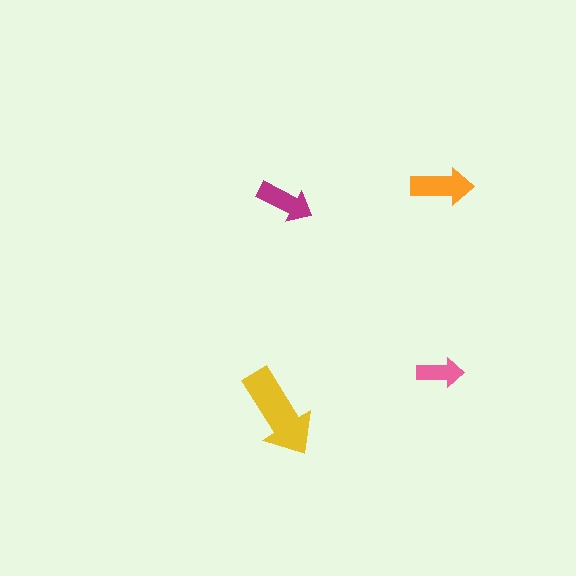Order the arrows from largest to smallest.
the yellow one, the orange one, the magenta one, the pink one.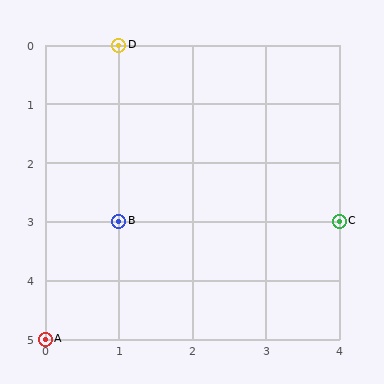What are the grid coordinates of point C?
Point C is at grid coordinates (4, 3).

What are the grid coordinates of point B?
Point B is at grid coordinates (1, 3).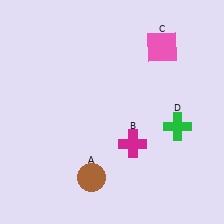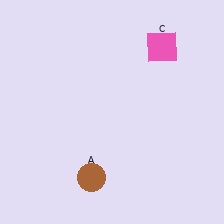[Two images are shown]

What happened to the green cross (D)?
The green cross (D) was removed in Image 2. It was in the bottom-right area of Image 1.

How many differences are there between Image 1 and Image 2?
There are 2 differences between the two images.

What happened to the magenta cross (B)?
The magenta cross (B) was removed in Image 2. It was in the bottom-right area of Image 1.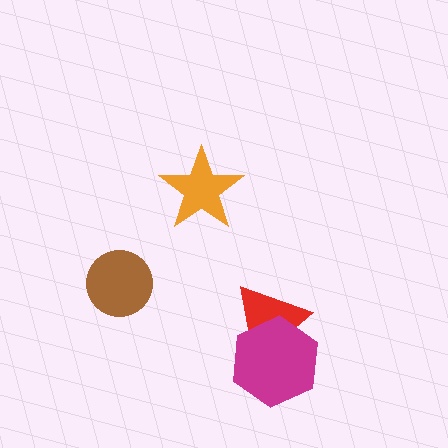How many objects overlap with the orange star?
0 objects overlap with the orange star.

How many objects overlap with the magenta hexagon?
1 object overlaps with the magenta hexagon.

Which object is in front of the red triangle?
The magenta hexagon is in front of the red triangle.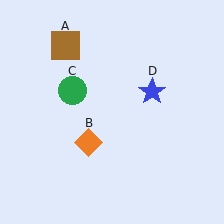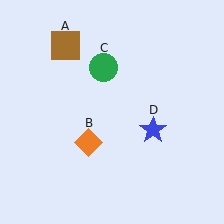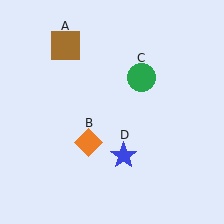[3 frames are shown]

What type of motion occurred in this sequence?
The green circle (object C), blue star (object D) rotated clockwise around the center of the scene.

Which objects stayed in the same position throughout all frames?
Brown square (object A) and orange diamond (object B) remained stationary.